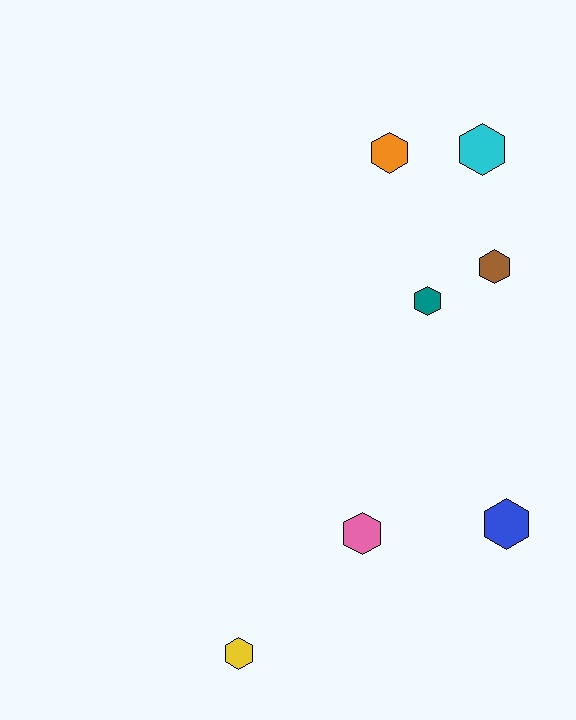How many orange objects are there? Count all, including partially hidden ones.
There is 1 orange object.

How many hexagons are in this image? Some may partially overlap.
There are 7 hexagons.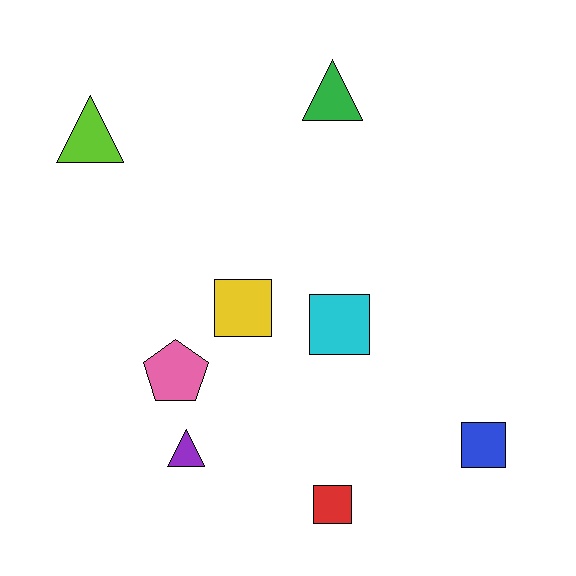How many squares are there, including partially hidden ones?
There are 4 squares.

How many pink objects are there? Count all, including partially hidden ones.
There is 1 pink object.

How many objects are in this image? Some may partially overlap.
There are 8 objects.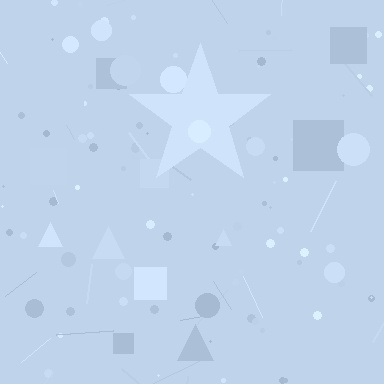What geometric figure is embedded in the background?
A star is embedded in the background.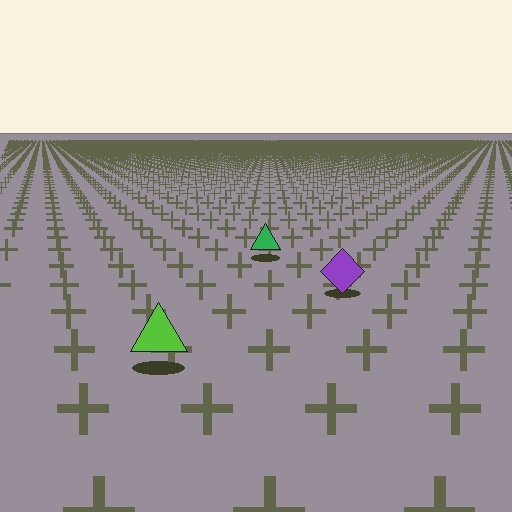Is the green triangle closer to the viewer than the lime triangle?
No. The lime triangle is closer — you can tell from the texture gradient: the ground texture is coarser near it.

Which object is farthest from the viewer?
The green triangle is farthest from the viewer. It appears smaller and the ground texture around it is denser.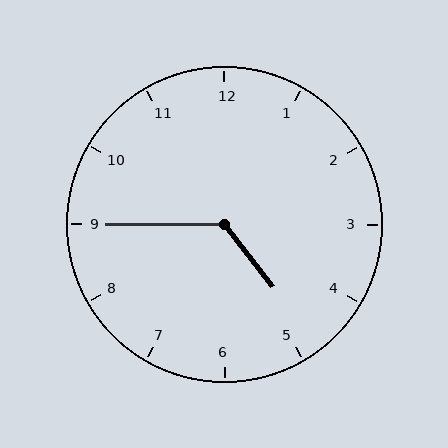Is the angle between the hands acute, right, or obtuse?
It is obtuse.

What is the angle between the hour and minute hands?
Approximately 128 degrees.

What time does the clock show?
4:45.